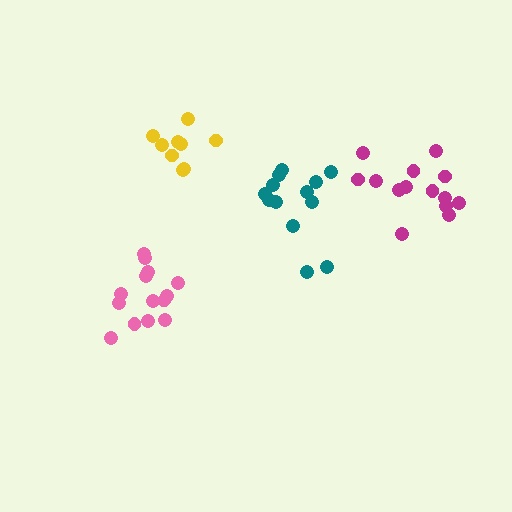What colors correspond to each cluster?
The clusters are colored: pink, magenta, teal, yellow.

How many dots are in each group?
Group 1: 14 dots, Group 2: 14 dots, Group 3: 13 dots, Group 4: 9 dots (50 total).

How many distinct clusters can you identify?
There are 4 distinct clusters.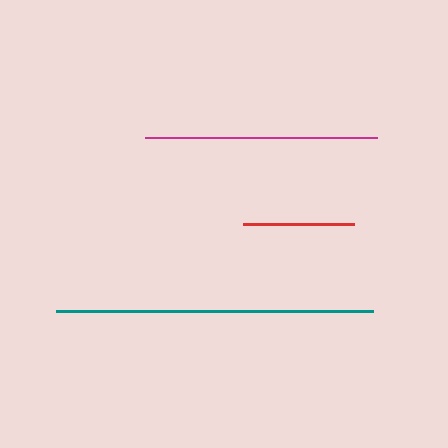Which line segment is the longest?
The teal line is the longest at approximately 317 pixels.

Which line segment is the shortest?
The red line is the shortest at approximately 110 pixels.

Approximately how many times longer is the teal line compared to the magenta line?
The teal line is approximately 1.4 times the length of the magenta line.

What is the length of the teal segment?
The teal segment is approximately 317 pixels long.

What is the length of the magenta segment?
The magenta segment is approximately 232 pixels long.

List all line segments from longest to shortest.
From longest to shortest: teal, magenta, red.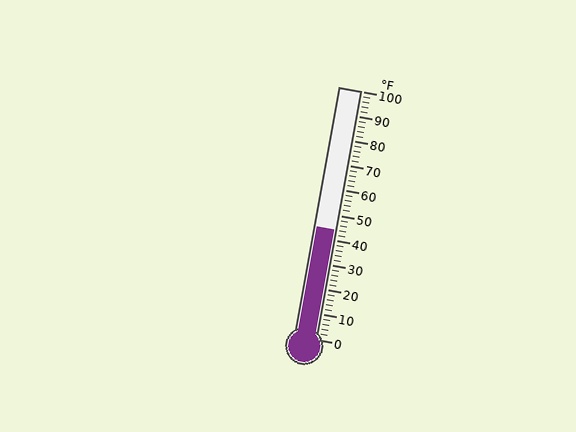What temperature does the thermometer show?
The thermometer shows approximately 44°F.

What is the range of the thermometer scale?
The thermometer scale ranges from 0°F to 100°F.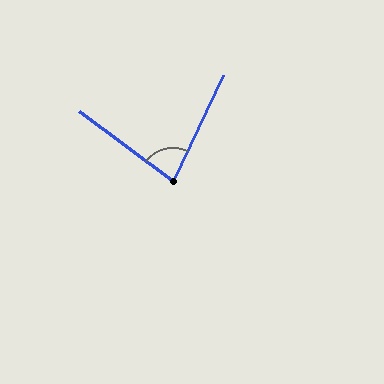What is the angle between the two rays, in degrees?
Approximately 79 degrees.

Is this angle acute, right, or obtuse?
It is acute.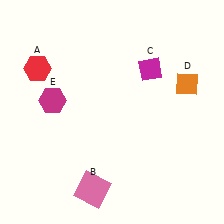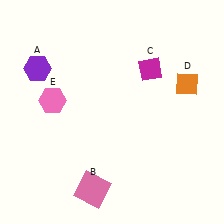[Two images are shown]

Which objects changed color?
A changed from red to purple. E changed from magenta to pink.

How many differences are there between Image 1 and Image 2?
There are 2 differences between the two images.